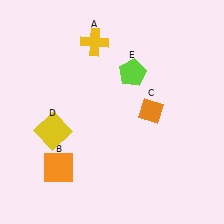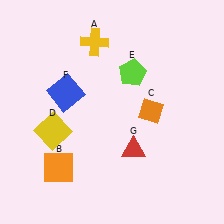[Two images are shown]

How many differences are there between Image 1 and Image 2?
There are 2 differences between the two images.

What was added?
A blue square (F), a red triangle (G) were added in Image 2.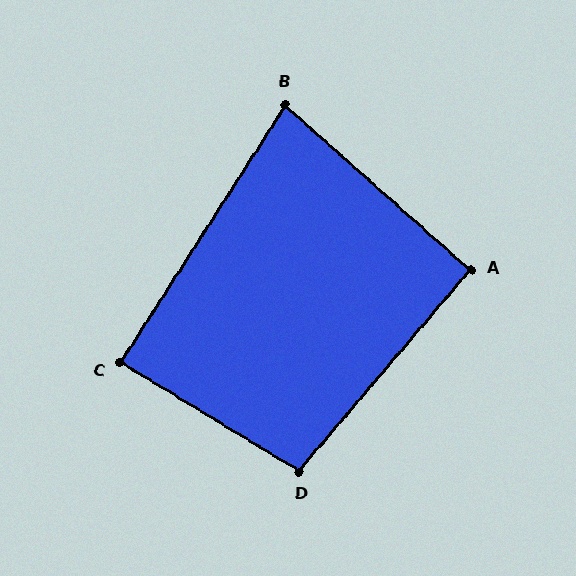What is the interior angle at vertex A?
Approximately 91 degrees (approximately right).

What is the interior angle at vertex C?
Approximately 89 degrees (approximately right).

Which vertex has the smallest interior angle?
B, at approximately 81 degrees.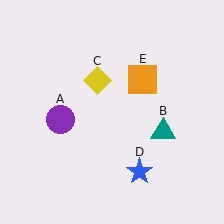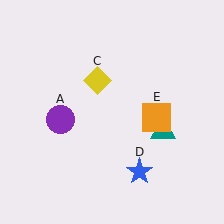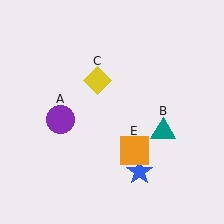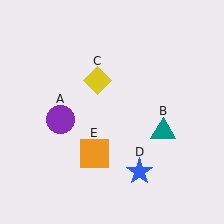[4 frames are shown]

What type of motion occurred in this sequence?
The orange square (object E) rotated clockwise around the center of the scene.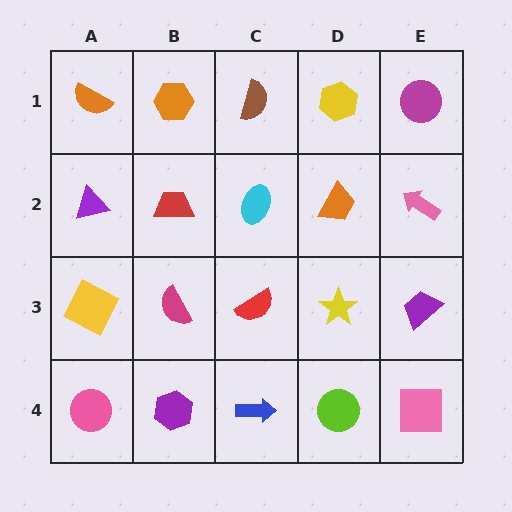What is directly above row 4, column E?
A purple trapezoid.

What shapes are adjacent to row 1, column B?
A red trapezoid (row 2, column B), an orange semicircle (row 1, column A), a brown semicircle (row 1, column C).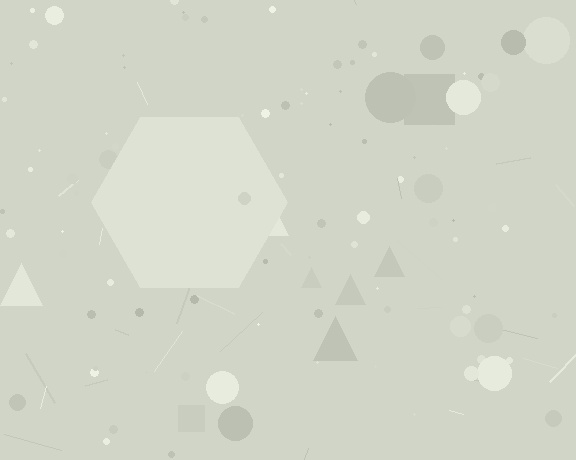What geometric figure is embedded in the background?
A hexagon is embedded in the background.